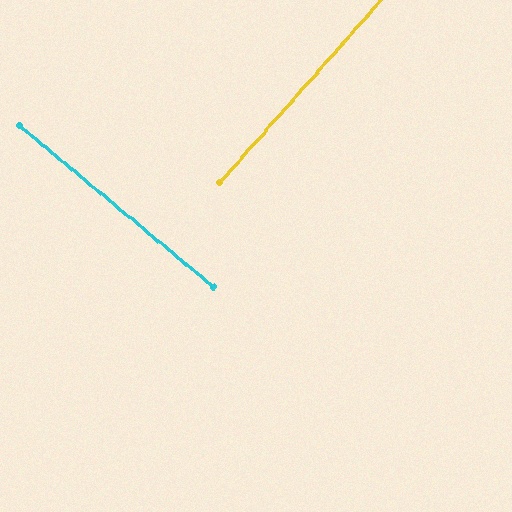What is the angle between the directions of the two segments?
Approximately 88 degrees.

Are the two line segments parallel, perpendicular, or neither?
Perpendicular — they meet at approximately 88°.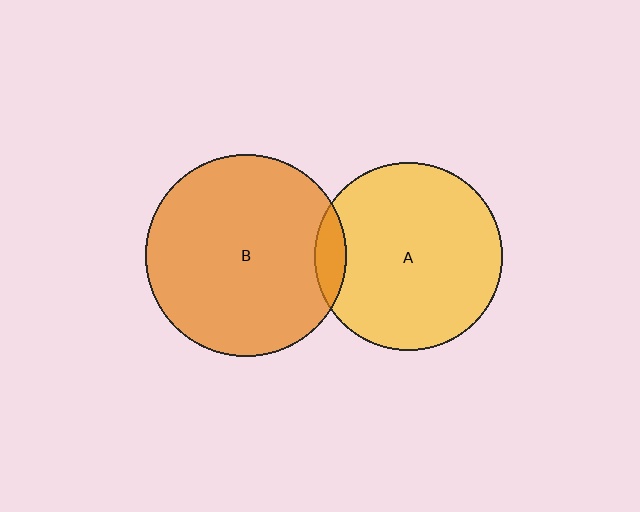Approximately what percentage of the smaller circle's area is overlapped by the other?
Approximately 10%.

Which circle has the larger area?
Circle B (orange).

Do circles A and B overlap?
Yes.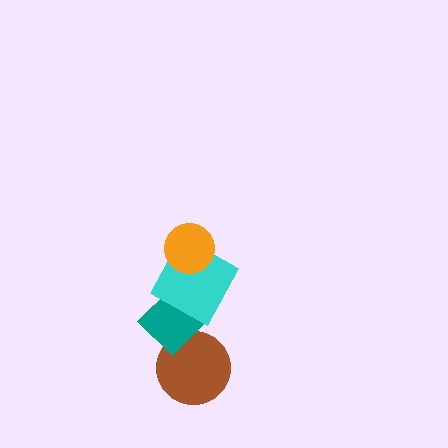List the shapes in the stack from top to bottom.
From top to bottom: the orange circle, the cyan square, the teal diamond, the brown circle.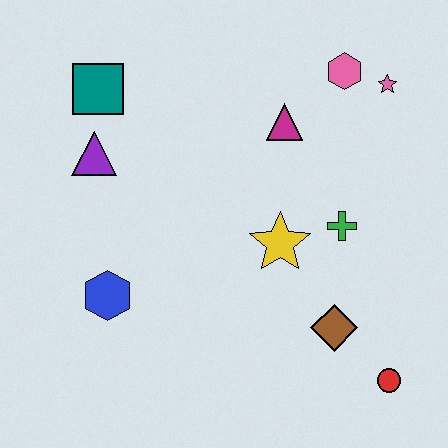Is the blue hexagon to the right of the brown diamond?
No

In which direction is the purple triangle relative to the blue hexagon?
The purple triangle is above the blue hexagon.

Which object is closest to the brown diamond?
The red circle is closest to the brown diamond.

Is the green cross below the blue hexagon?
No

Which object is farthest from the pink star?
The blue hexagon is farthest from the pink star.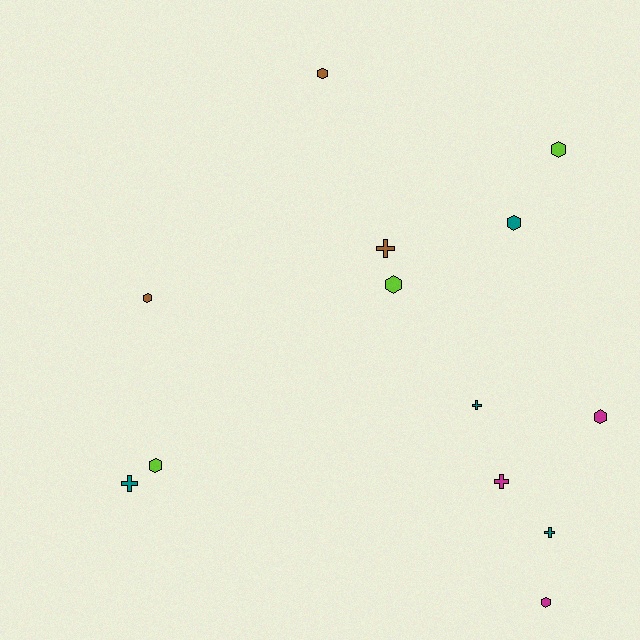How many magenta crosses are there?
There is 1 magenta cross.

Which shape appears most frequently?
Hexagon, with 8 objects.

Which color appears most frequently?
Teal, with 4 objects.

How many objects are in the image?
There are 13 objects.